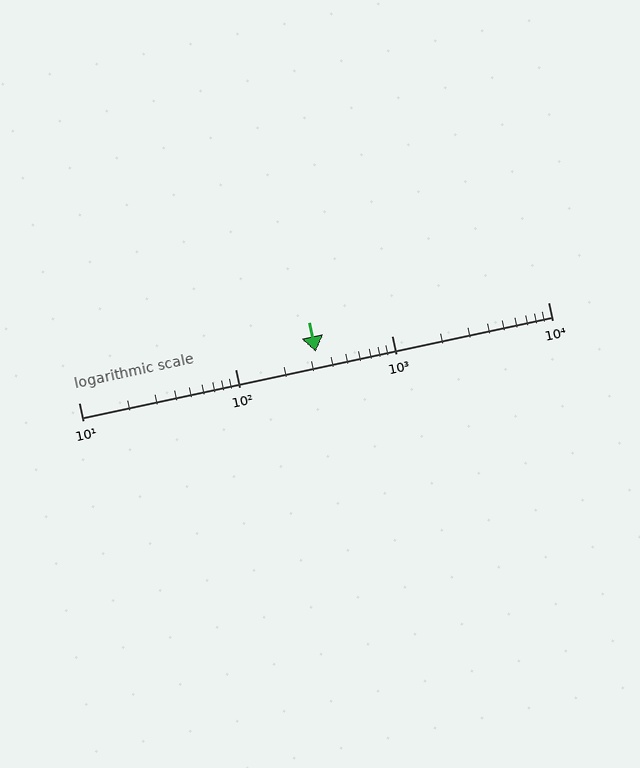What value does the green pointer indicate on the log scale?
The pointer indicates approximately 330.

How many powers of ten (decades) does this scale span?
The scale spans 3 decades, from 10 to 10000.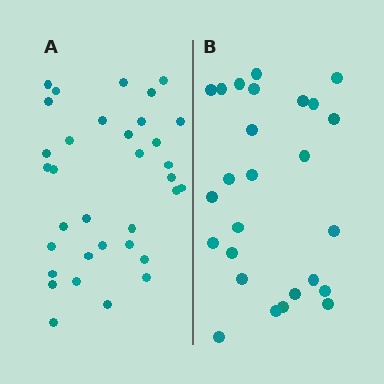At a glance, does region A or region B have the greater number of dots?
Region A (the left region) has more dots.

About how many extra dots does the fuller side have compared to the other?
Region A has roughly 8 or so more dots than region B.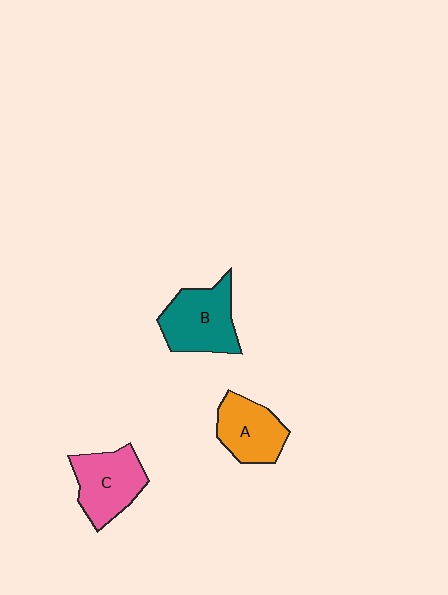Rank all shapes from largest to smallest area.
From largest to smallest: B (teal), C (pink), A (orange).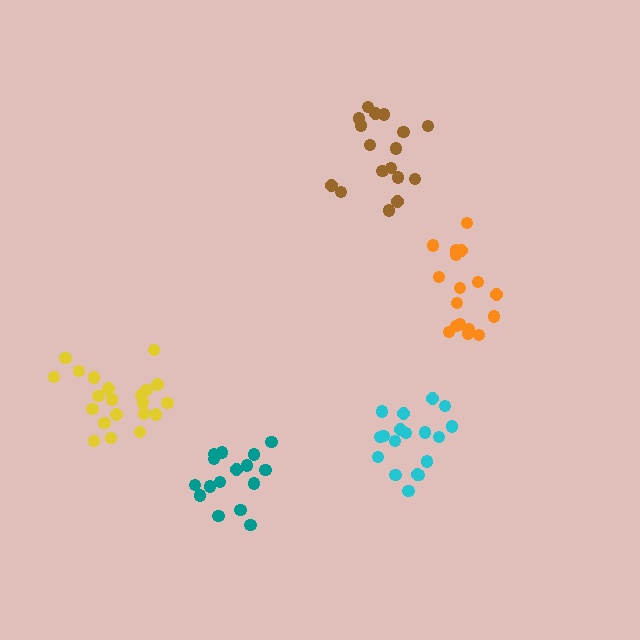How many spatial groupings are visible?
There are 5 spatial groupings.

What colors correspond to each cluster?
The clusters are colored: yellow, teal, orange, brown, cyan.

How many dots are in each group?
Group 1: 21 dots, Group 2: 16 dots, Group 3: 17 dots, Group 4: 17 dots, Group 5: 18 dots (89 total).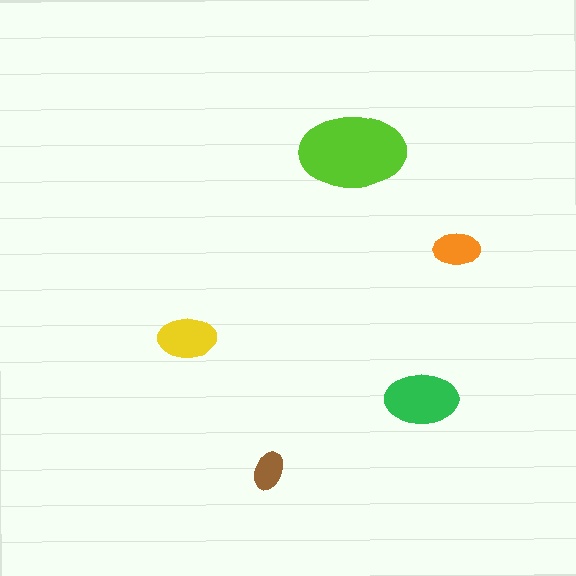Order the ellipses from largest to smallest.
the lime one, the green one, the yellow one, the orange one, the brown one.